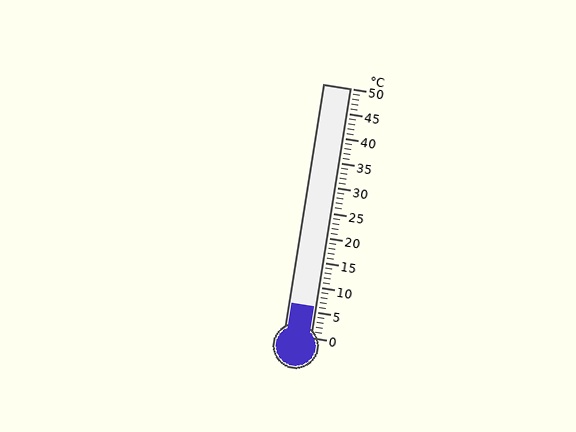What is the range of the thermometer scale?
The thermometer scale ranges from 0°C to 50°C.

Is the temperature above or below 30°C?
The temperature is below 30°C.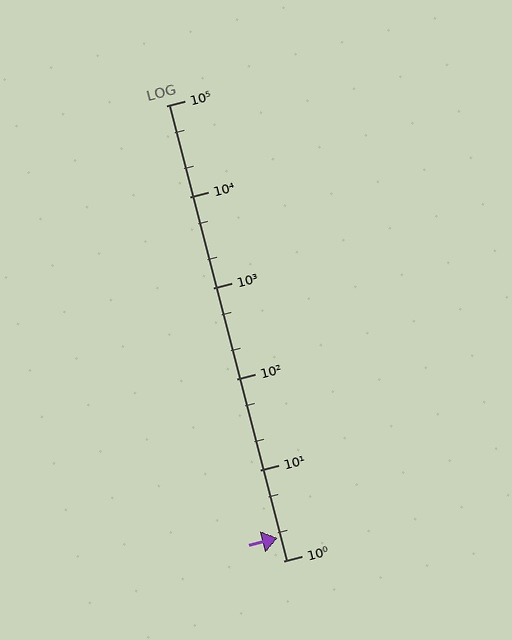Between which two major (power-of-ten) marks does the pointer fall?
The pointer is between 1 and 10.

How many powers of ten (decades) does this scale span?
The scale spans 5 decades, from 1 to 100000.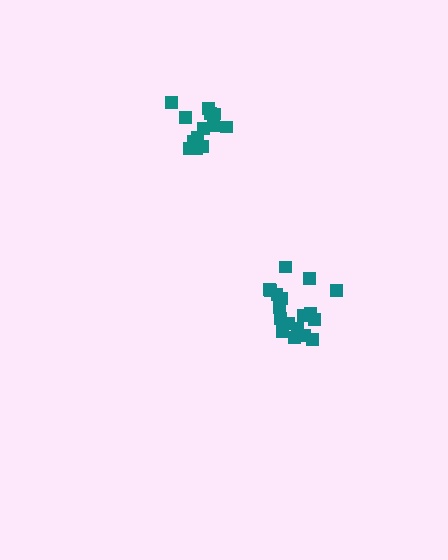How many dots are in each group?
Group 1: 18 dots, Group 2: 14 dots (32 total).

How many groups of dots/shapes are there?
There are 2 groups.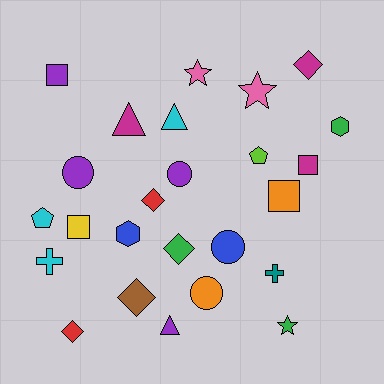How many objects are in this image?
There are 25 objects.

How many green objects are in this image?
There are 3 green objects.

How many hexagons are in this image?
There are 2 hexagons.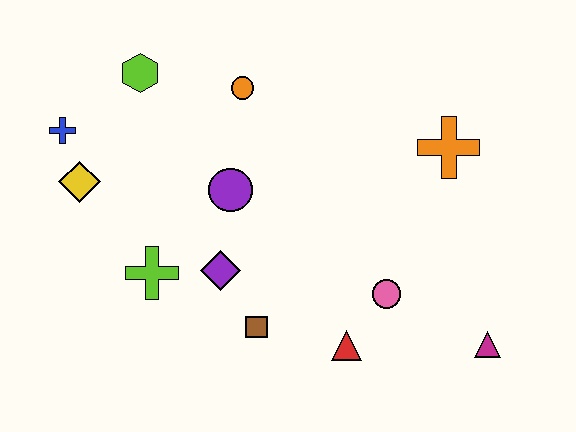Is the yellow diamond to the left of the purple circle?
Yes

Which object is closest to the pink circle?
The red triangle is closest to the pink circle.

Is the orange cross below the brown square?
No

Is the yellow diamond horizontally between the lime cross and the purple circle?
No